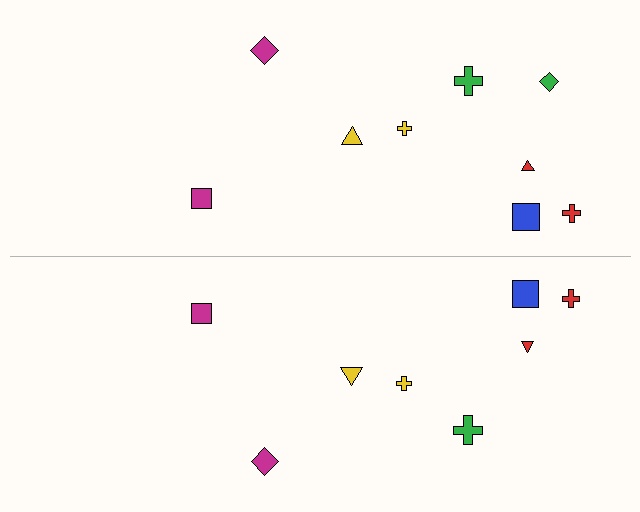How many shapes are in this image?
There are 17 shapes in this image.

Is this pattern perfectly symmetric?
No, the pattern is not perfectly symmetric. A green diamond is missing from the bottom side.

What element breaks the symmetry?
A green diamond is missing from the bottom side.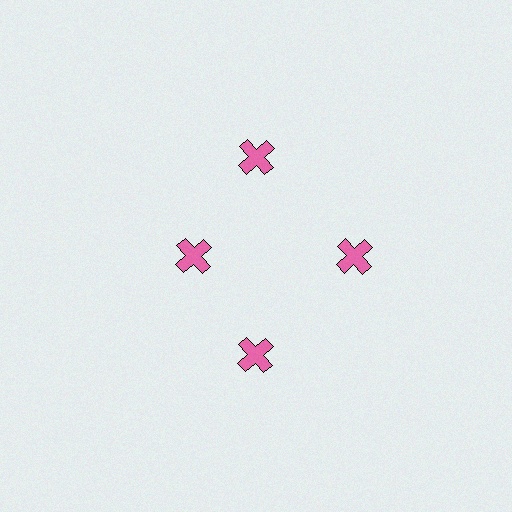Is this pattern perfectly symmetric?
No. The 4 pink crosses are arranged in a ring, but one element near the 9 o'clock position is pulled inward toward the center, breaking the 4-fold rotational symmetry.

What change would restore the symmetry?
The symmetry would be restored by moving it outward, back onto the ring so that all 4 crosses sit at equal angles and equal distance from the center.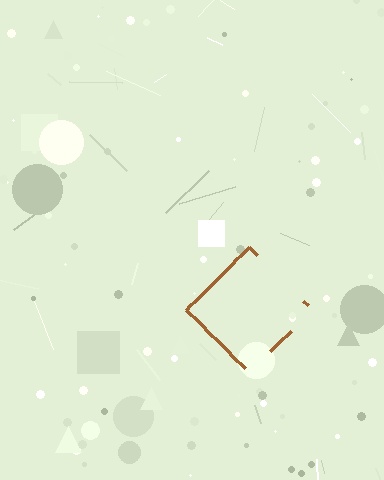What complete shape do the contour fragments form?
The contour fragments form a diamond.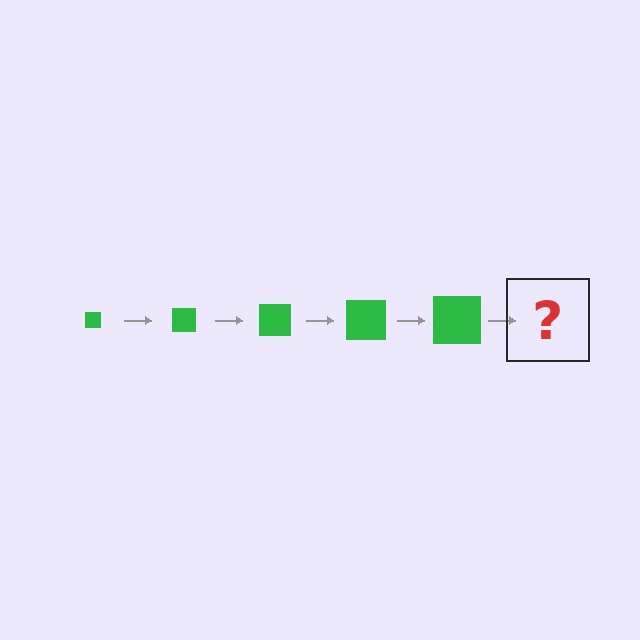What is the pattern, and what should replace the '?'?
The pattern is that the square gets progressively larger each step. The '?' should be a green square, larger than the previous one.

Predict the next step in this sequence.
The next step is a green square, larger than the previous one.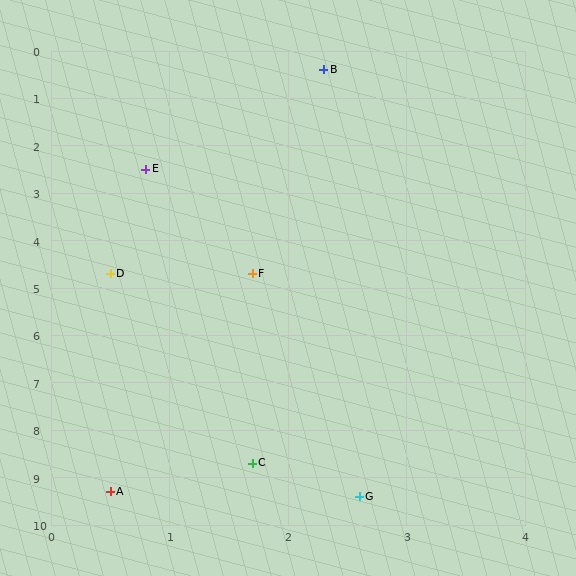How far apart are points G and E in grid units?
Points G and E are about 7.1 grid units apart.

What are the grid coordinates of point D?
Point D is at approximately (0.5, 4.7).